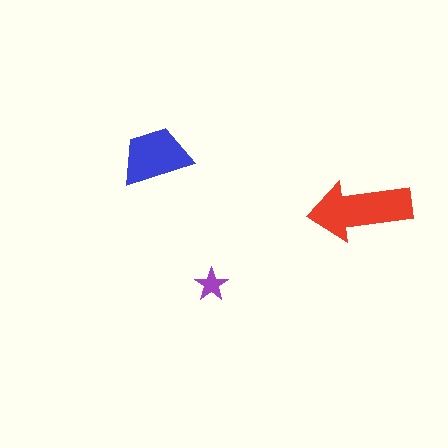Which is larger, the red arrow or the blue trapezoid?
The red arrow.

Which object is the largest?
The red arrow.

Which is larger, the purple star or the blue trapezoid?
The blue trapezoid.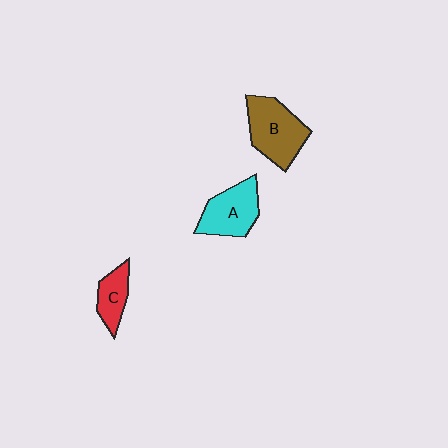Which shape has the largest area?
Shape B (brown).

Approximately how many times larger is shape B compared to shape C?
Approximately 1.9 times.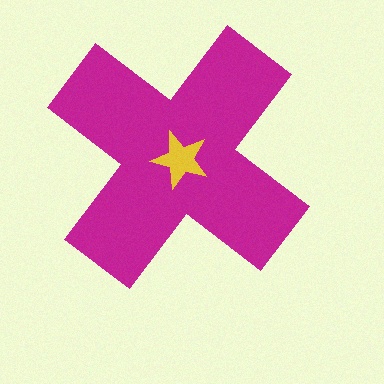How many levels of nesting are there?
2.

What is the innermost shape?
The yellow star.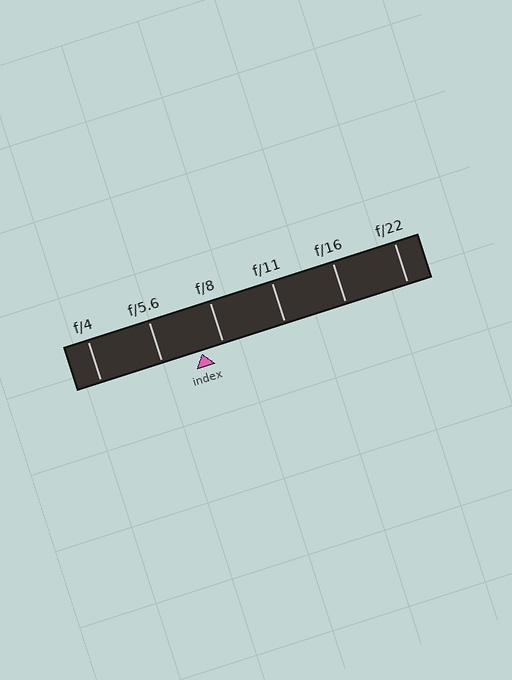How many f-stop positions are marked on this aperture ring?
There are 6 f-stop positions marked.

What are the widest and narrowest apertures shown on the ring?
The widest aperture shown is f/4 and the narrowest is f/22.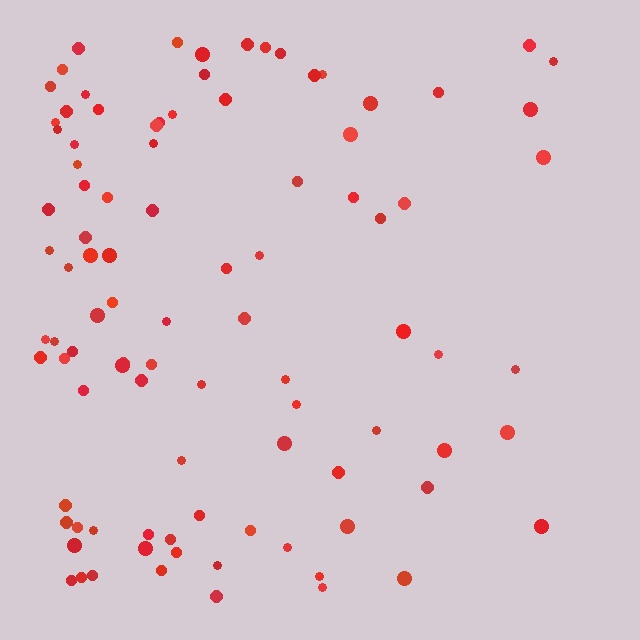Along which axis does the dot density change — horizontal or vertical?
Horizontal.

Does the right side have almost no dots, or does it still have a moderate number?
Still a moderate number, just noticeably fewer than the left.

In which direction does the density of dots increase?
From right to left, with the left side densest.